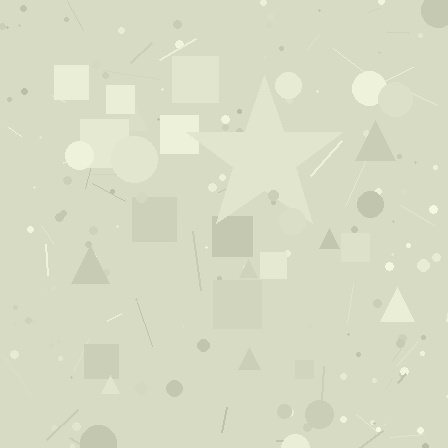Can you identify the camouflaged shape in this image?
The camouflaged shape is a star.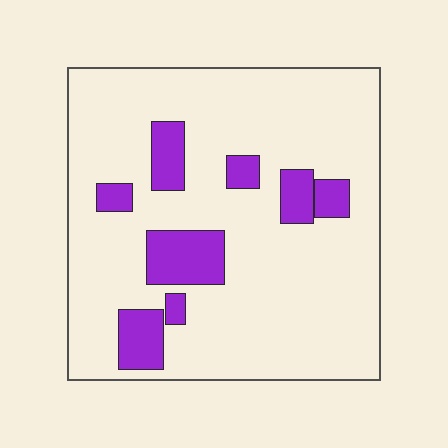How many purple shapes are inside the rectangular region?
8.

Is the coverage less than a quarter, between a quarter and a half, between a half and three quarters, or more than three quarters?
Less than a quarter.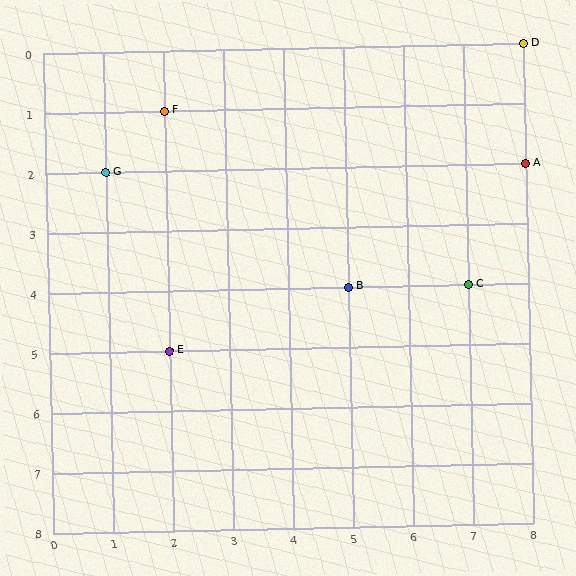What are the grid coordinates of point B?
Point B is at grid coordinates (5, 4).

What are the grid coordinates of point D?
Point D is at grid coordinates (8, 0).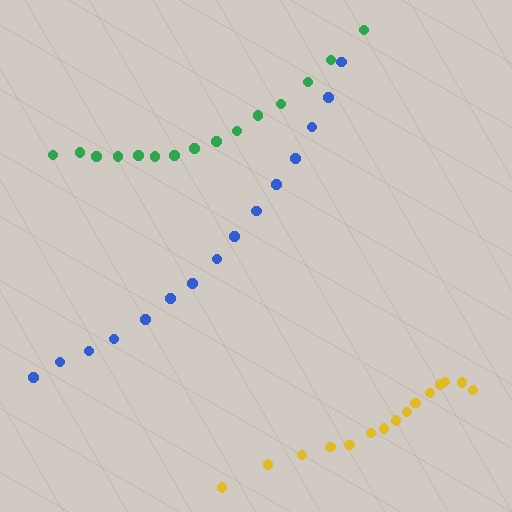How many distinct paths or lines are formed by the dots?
There are 3 distinct paths.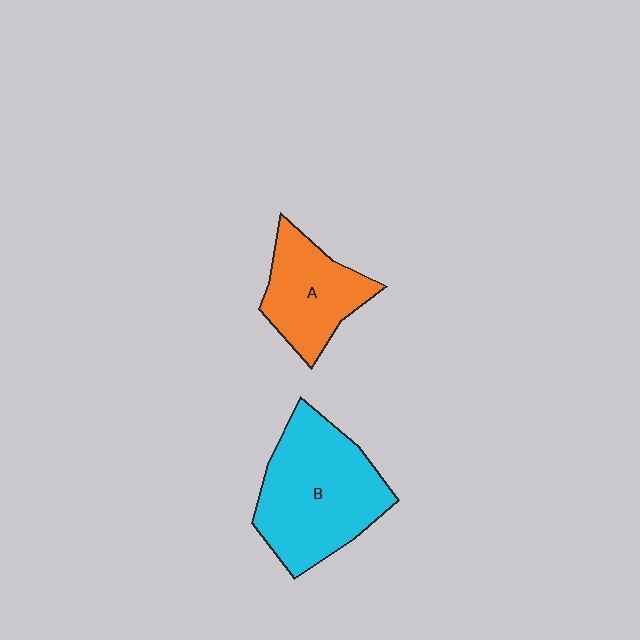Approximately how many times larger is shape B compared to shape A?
Approximately 1.6 times.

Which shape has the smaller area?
Shape A (orange).